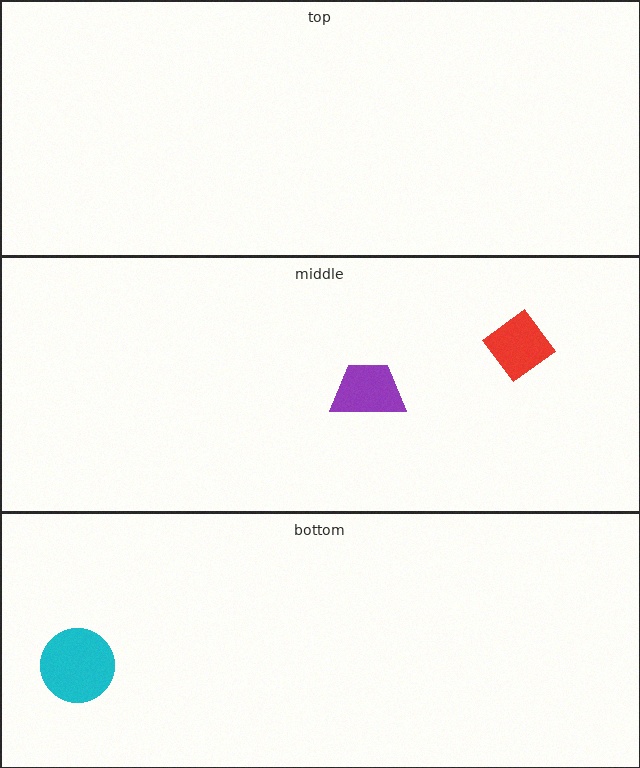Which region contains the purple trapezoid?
The middle region.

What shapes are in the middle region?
The red diamond, the purple trapezoid.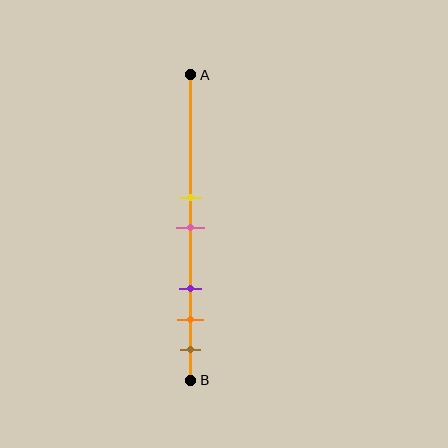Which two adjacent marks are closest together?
The yellow and pink marks are the closest adjacent pair.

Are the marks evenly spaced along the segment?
No, the marks are not evenly spaced.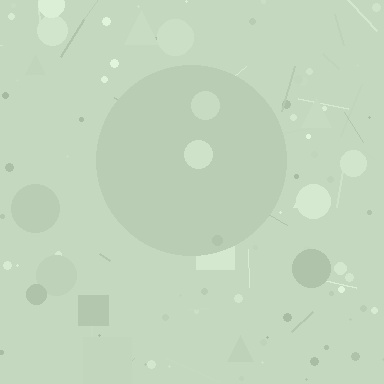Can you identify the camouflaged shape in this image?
The camouflaged shape is a circle.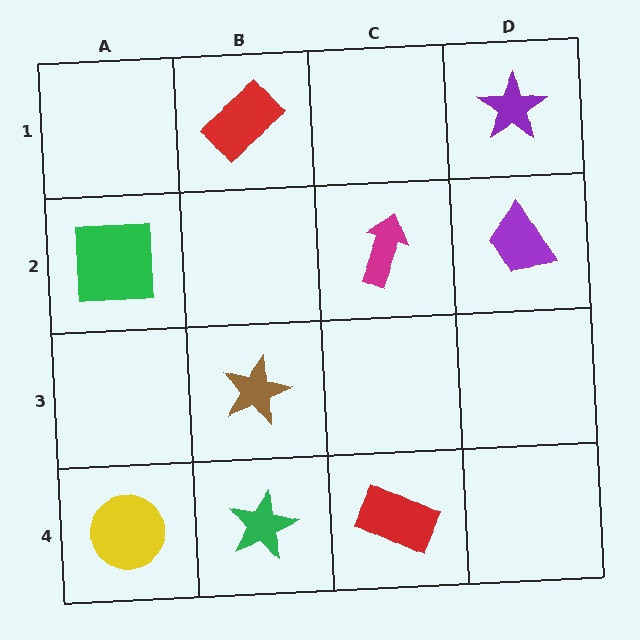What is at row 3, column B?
A brown star.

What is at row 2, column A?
A green square.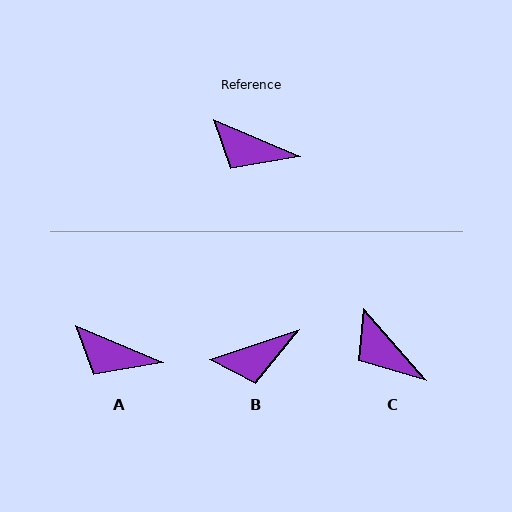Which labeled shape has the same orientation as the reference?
A.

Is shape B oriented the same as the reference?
No, it is off by about 41 degrees.